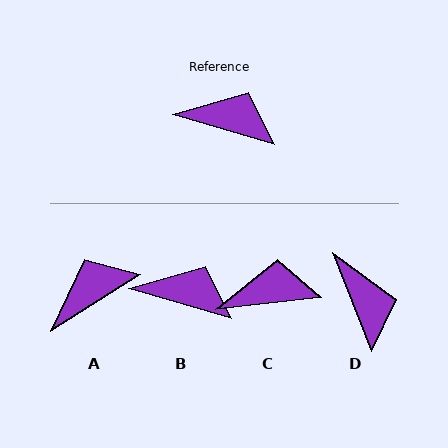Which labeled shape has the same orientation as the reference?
B.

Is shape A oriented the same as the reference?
No, it is off by about 49 degrees.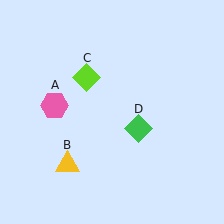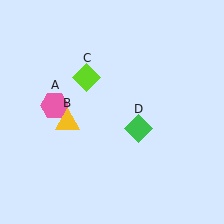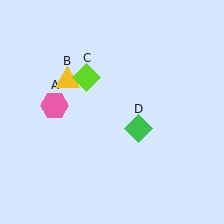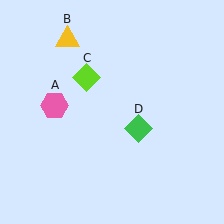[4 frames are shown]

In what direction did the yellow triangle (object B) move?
The yellow triangle (object B) moved up.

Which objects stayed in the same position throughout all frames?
Pink hexagon (object A) and lime diamond (object C) and green diamond (object D) remained stationary.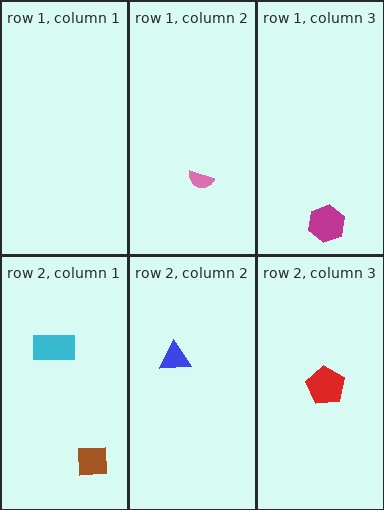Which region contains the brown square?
The row 2, column 1 region.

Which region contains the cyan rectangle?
The row 2, column 1 region.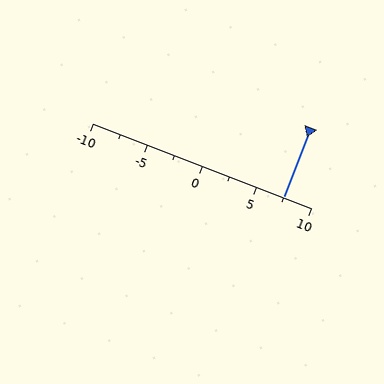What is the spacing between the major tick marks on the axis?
The major ticks are spaced 5 apart.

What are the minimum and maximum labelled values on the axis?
The axis runs from -10 to 10.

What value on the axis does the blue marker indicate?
The marker indicates approximately 7.5.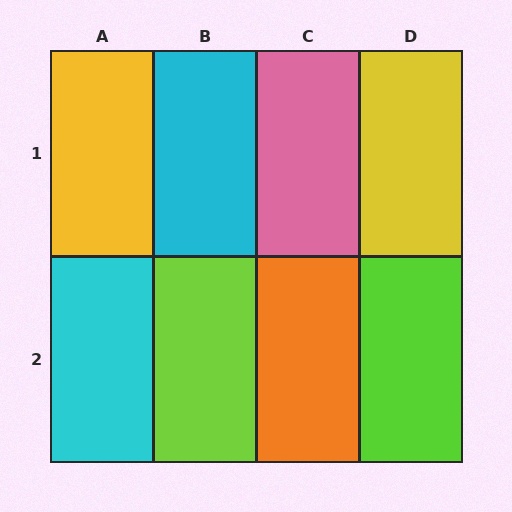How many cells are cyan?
2 cells are cyan.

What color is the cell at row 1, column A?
Yellow.